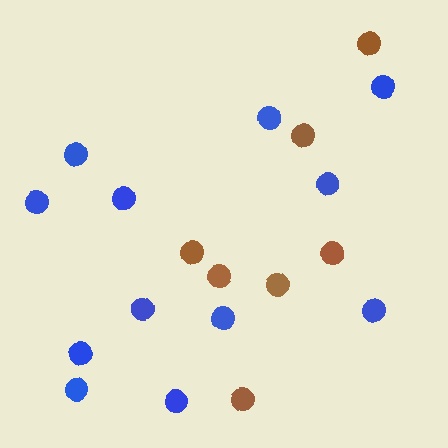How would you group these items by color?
There are 2 groups: one group of blue circles (12) and one group of brown circles (7).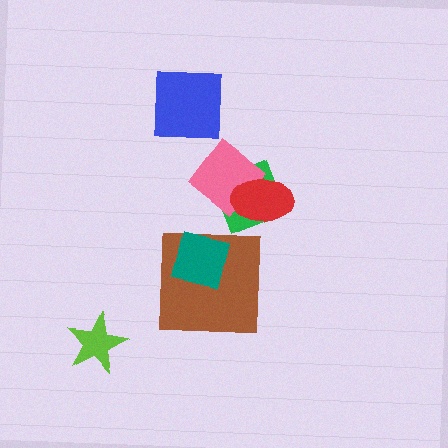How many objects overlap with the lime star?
0 objects overlap with the lime star.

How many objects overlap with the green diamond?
2 objects overlap with the green diamond.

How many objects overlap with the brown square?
1 object overlaps with the brown square.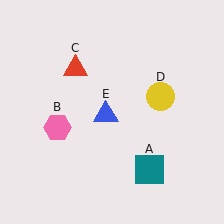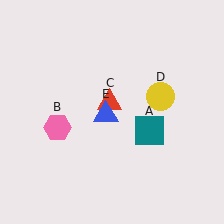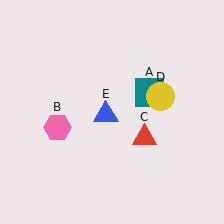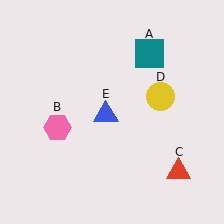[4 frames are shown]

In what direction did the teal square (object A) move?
The teal square (object A) moved up.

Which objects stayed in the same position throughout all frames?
Pink hexagon (object B) and yellow circle (object D) and blue triangle (object E) remained stationary.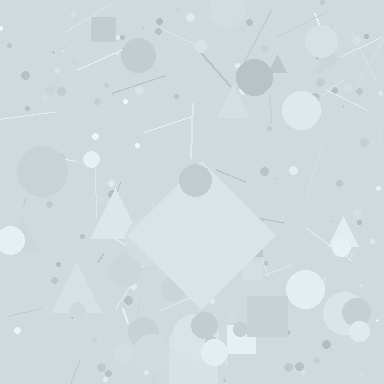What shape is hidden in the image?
A diamond is hidden in the image.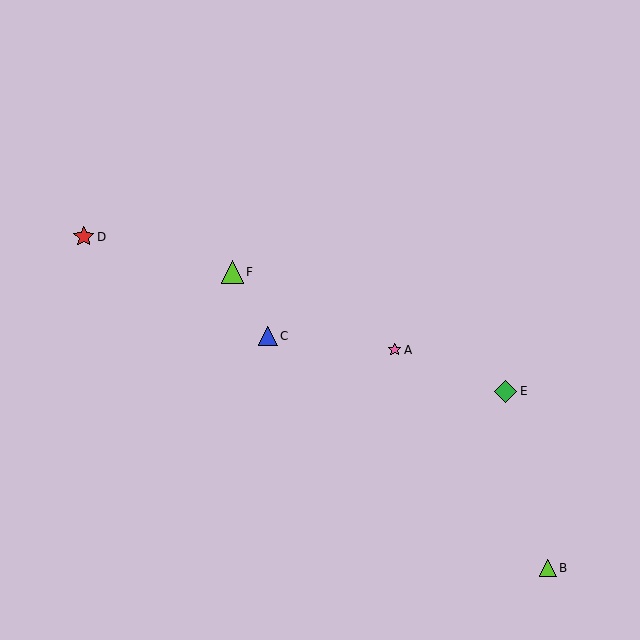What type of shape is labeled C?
Shape C is a blue triangle.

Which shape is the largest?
The lime triangle (labeled F) is the largest.